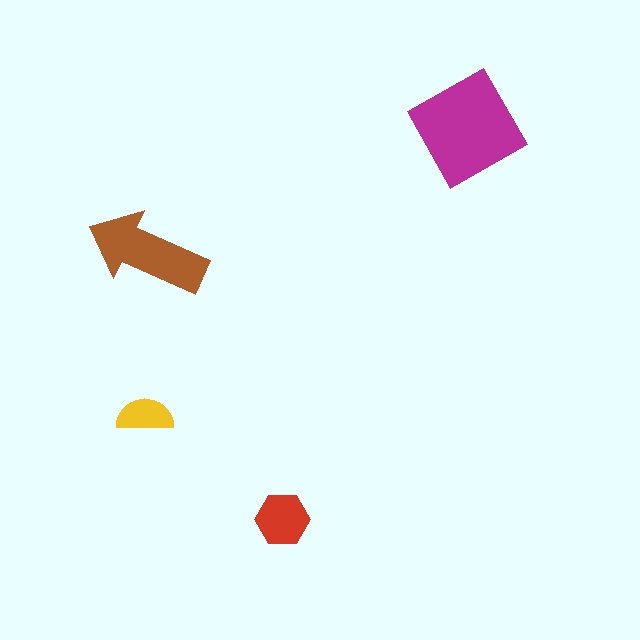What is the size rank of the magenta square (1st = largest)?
1st.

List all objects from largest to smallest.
The magenta square, the brown arrow, the red hexagon, the yellow semicircle.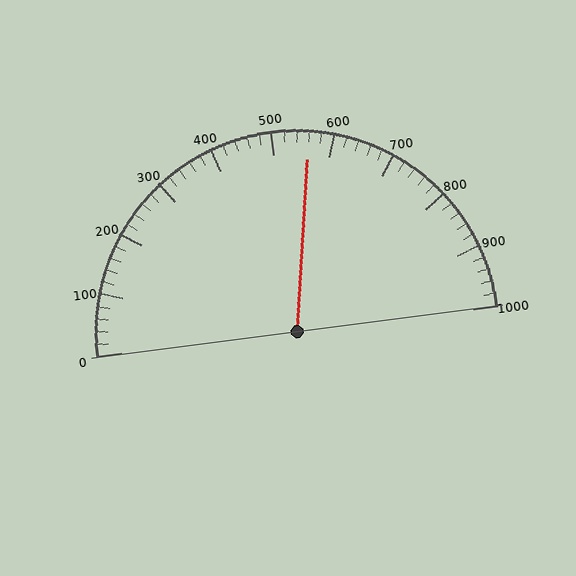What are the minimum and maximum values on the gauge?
The gauge ranges from 0 to 1000.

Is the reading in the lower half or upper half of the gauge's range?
The reading is in the upper half of the range (0 to 1000).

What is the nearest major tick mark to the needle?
The nearest major tick mark is 600.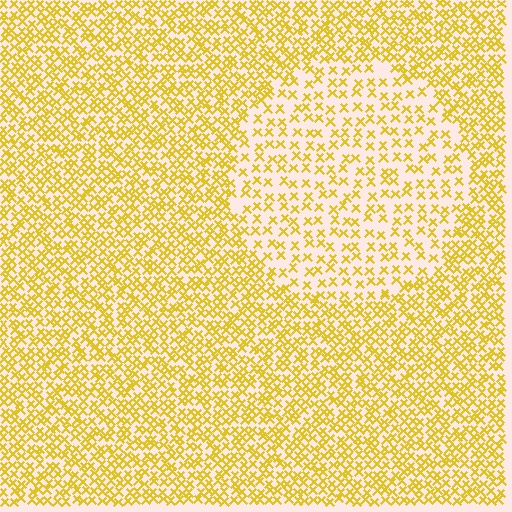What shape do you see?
I see a circle.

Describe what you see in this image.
The image contains small yellow elements arranged at two different densities. A circle-shaped region is visible where the elements are less densely packed than the surrounding area.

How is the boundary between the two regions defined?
The boundary is defined by a change in element density (approximately 2.0x ratio). All elements are the same color, size, and shape.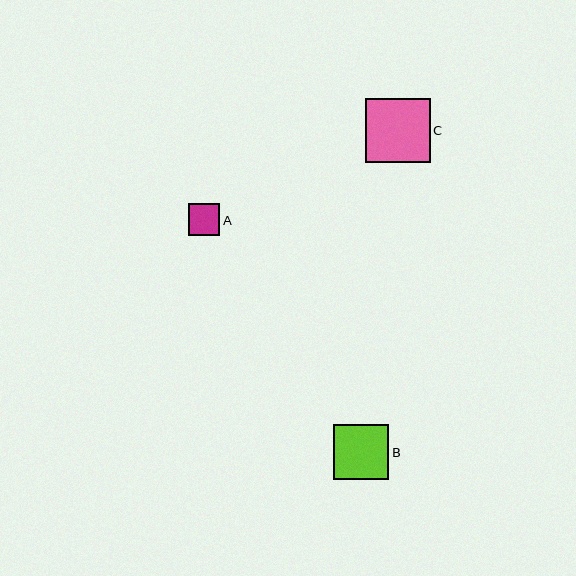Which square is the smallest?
Square A is the smallest with a size of approximately 32 pixels.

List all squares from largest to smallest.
From largest to smallest: C, B, A.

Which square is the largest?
Square C is the largest with a size of approximately 65 pixels.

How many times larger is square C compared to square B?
Square C is approximately 1.2 times the size of square B.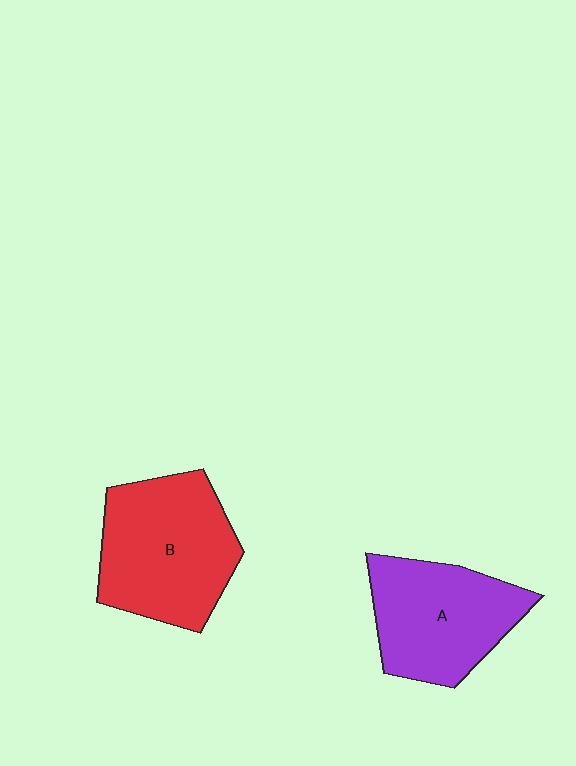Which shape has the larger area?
Shape B (red).